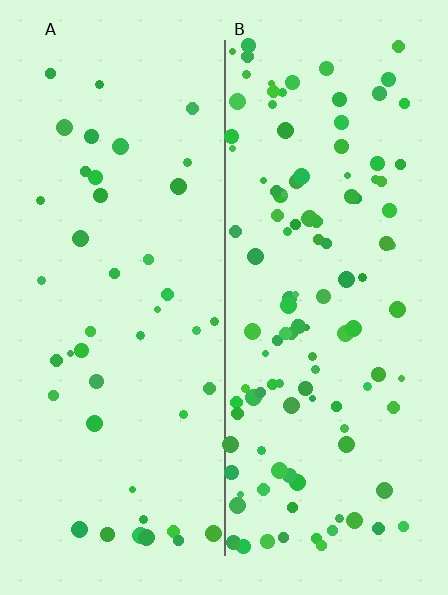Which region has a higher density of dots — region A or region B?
B (the right).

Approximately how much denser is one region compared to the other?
Approximately 2.7× — region B over region A.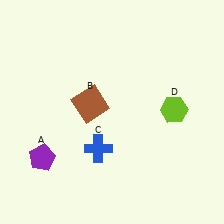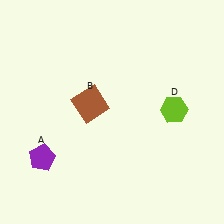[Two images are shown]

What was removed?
The blue cross (C) was removed in Image 2.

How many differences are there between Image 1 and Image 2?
There is 1 difference between the two images.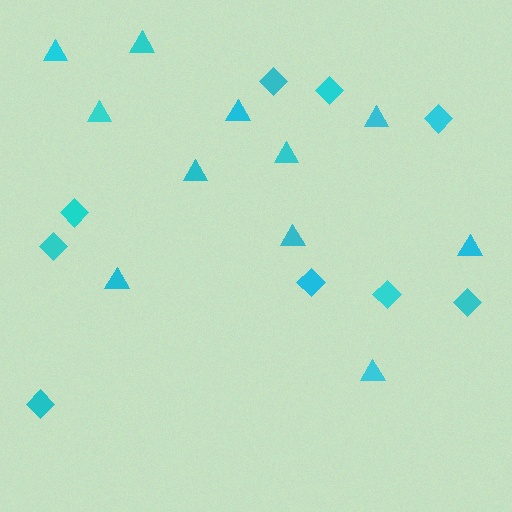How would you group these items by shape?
There are 2 groups: one group of triangles (11) and one group of diamonds (9).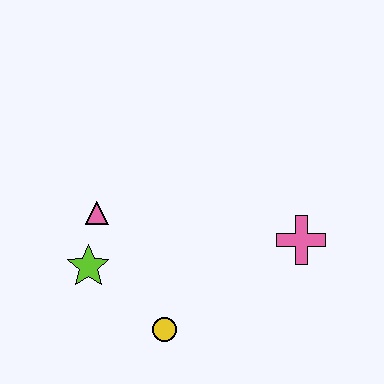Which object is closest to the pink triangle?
The lime star is closest to the pink triangle.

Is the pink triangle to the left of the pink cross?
Yes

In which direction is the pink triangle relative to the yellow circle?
The pink triangle is above the yellow circle.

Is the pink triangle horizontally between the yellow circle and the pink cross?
No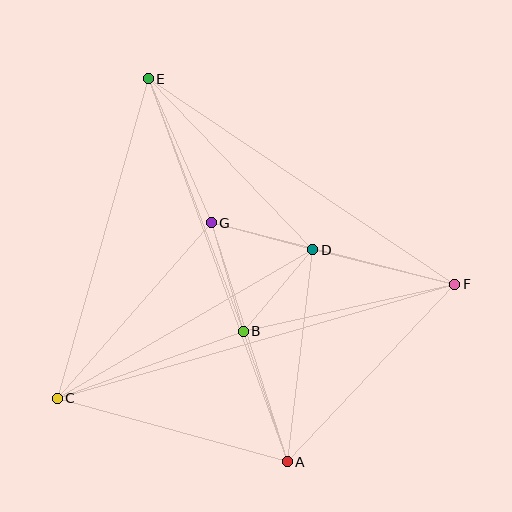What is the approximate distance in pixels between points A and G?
The distance between A and G is approximately 251 pixels.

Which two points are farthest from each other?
Points C and F are farthest from each other.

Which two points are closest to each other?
Points D and G are closest to each other.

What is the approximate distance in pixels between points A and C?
The distance between A and C is approximately 239 pixels.